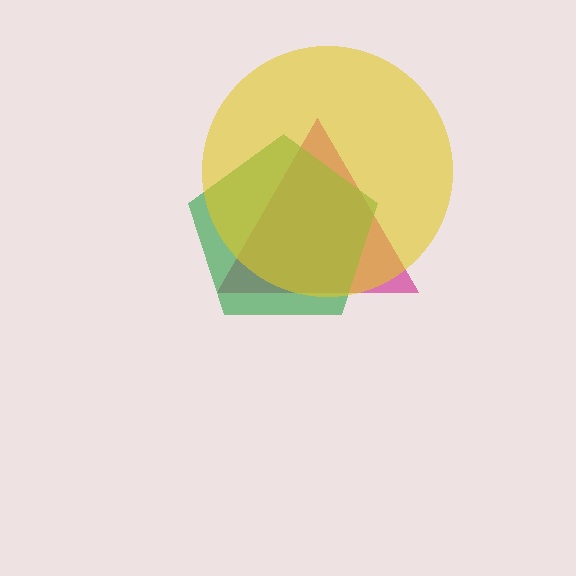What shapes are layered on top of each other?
The layered shapes are: a magenta triangle, a green pentagon, a yellow circle.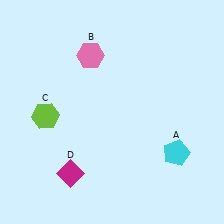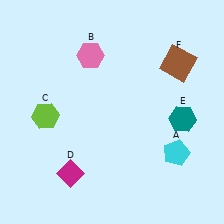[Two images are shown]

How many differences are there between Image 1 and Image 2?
There are 2 differences between the two images.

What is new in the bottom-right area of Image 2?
A teal hexagon (E) was added in the bottom-right area of Image 2.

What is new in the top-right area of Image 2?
A brown square (F) was added in the top-right area of Image 2.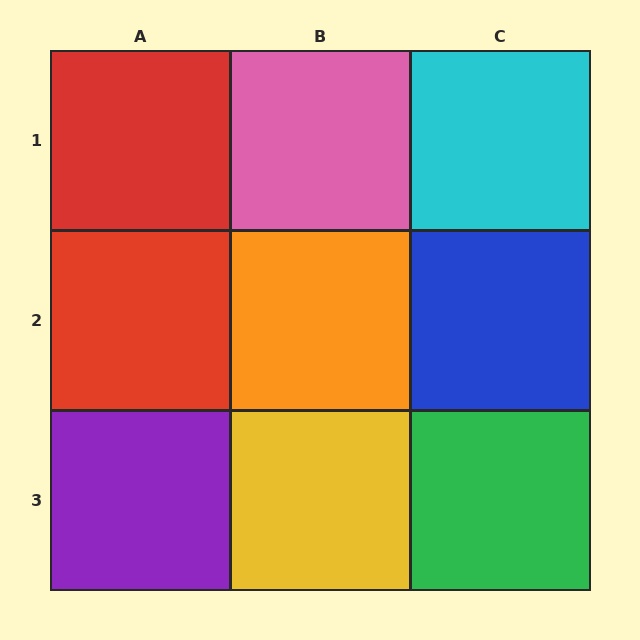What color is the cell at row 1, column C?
Cyan.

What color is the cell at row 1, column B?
Pink.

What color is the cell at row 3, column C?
Green.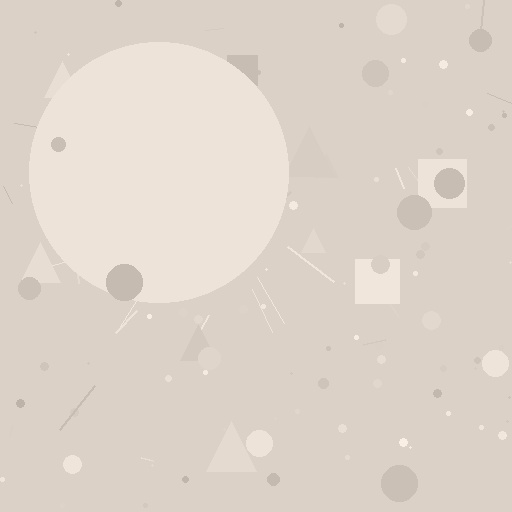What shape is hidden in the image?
A circle is hidden in the image.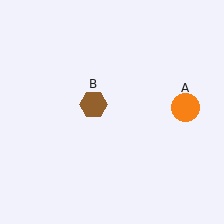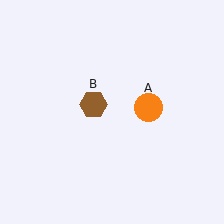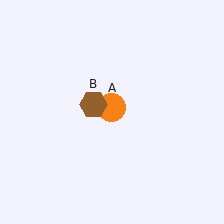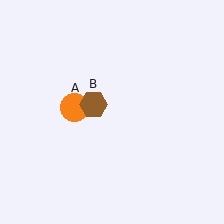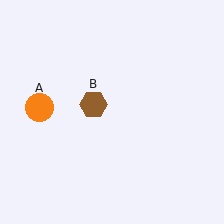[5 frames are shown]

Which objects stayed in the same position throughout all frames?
Brown hexagon (object B) remained stationary.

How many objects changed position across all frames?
1 object changed position: orange circle (object A).